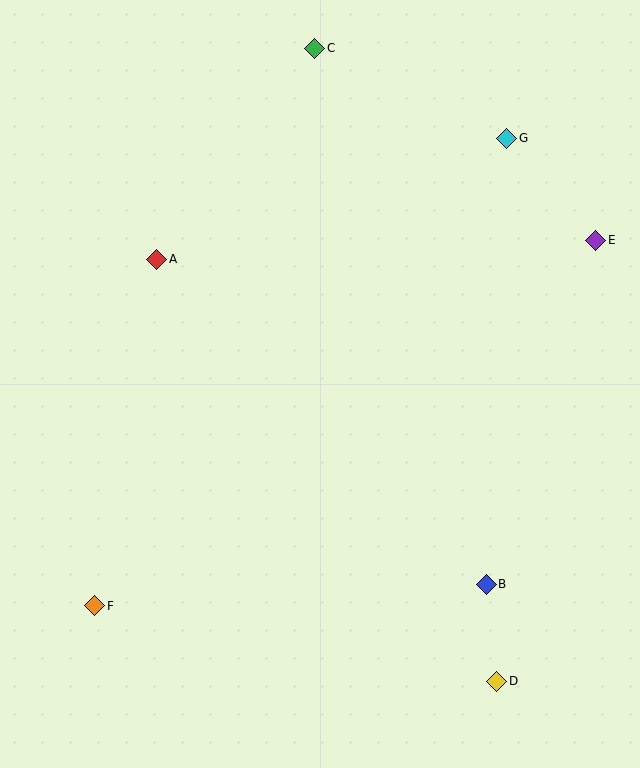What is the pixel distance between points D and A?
The distance between D and A is 542 pixels.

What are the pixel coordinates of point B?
Point B is at (486, 584).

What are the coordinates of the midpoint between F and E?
The midpoint between F and E is at (345, 423).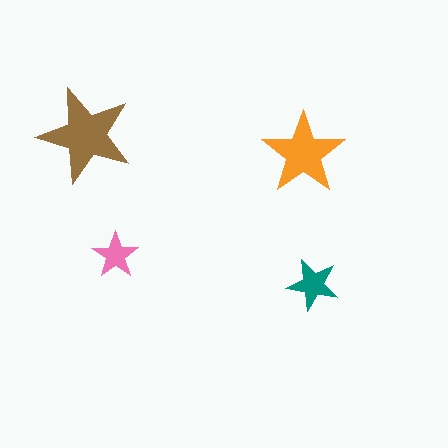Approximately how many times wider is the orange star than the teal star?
About 1.5 times wider.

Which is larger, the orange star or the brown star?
The brown one.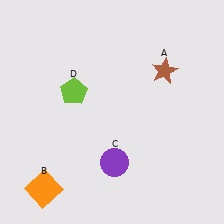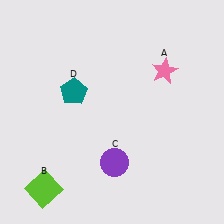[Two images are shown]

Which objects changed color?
A changed from brown to pink. B changed from orange to lime. D changed from lime to teal.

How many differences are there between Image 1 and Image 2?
There are 3 differences between the two images.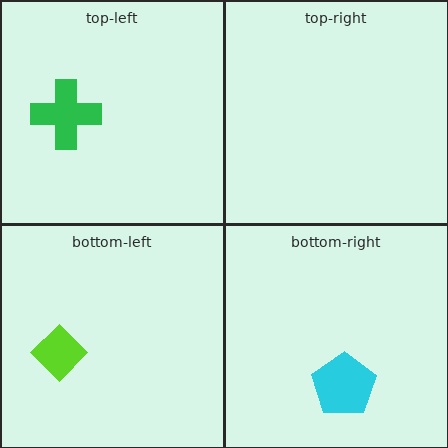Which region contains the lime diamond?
The bottom-left region.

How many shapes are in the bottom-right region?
1.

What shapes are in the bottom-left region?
The lime diamond.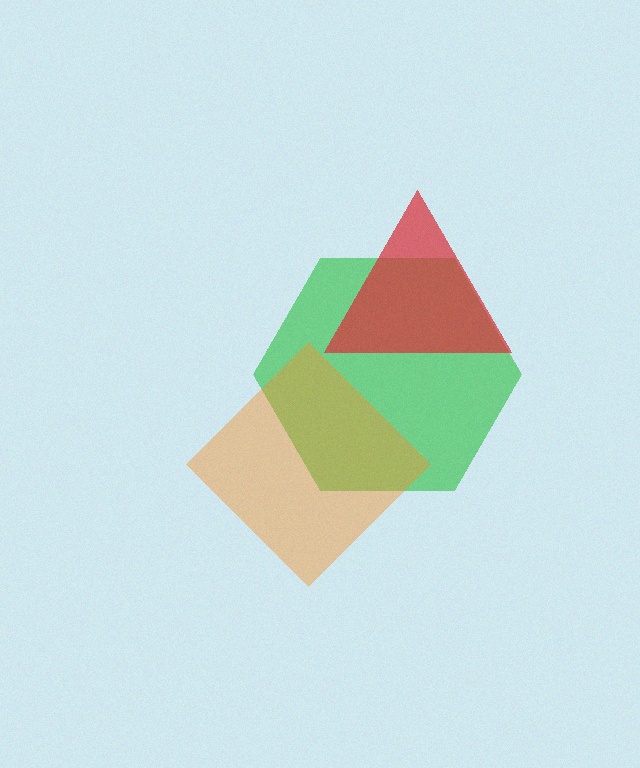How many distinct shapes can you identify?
There are 3 distinct shapes: a green hexagon, an orange diamond, a red triangle.